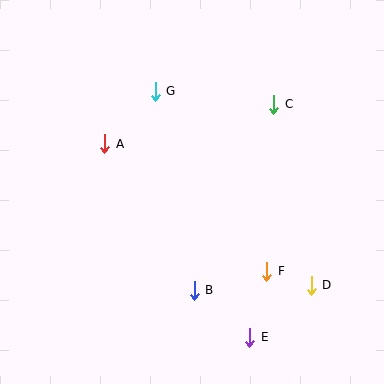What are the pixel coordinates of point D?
Point D is at (311, 285).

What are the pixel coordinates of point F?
Point F is at (267, 271).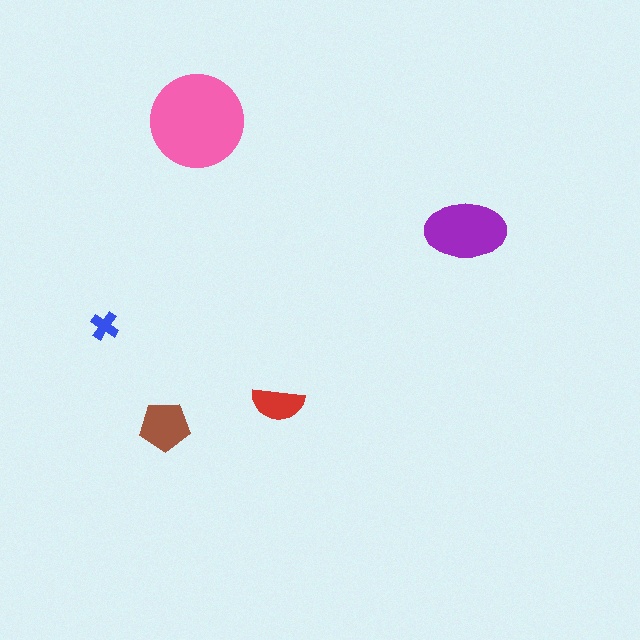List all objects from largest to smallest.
The pink circle, the purple ellipse, the brown pentagon, the red semicircle, the blue cross.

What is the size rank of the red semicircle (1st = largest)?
4th.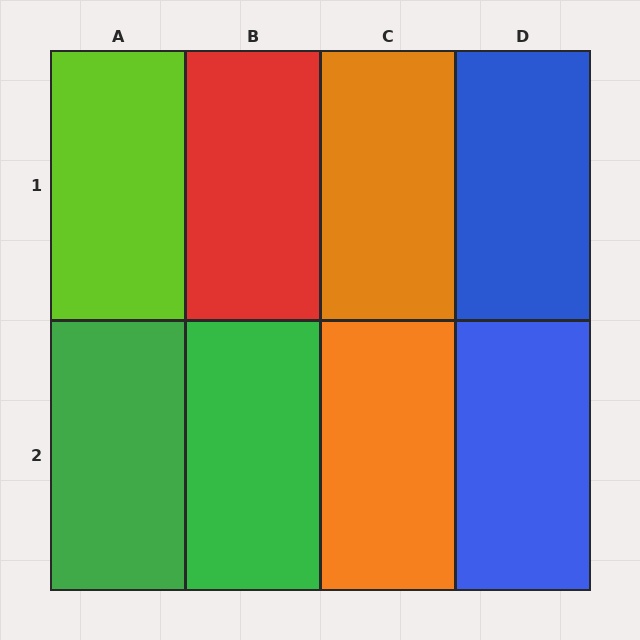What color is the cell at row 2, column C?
Orange.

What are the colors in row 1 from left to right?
Lime, red, orange, blue.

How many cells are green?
2 cells are green.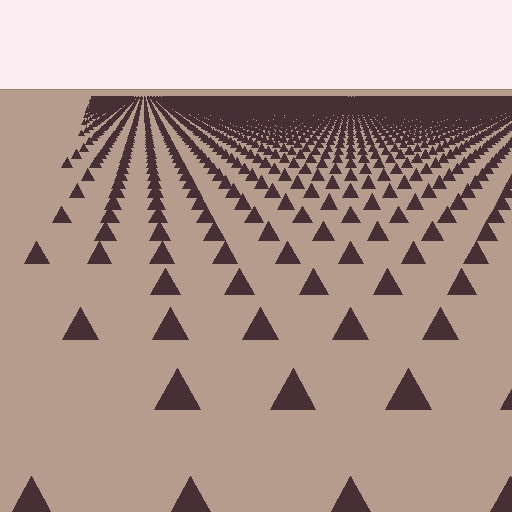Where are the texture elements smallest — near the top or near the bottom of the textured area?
Near the top.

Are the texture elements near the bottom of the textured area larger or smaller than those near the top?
Larger. Near the bottom, elements are closer to the viewer and appear at a bigger on-screen size.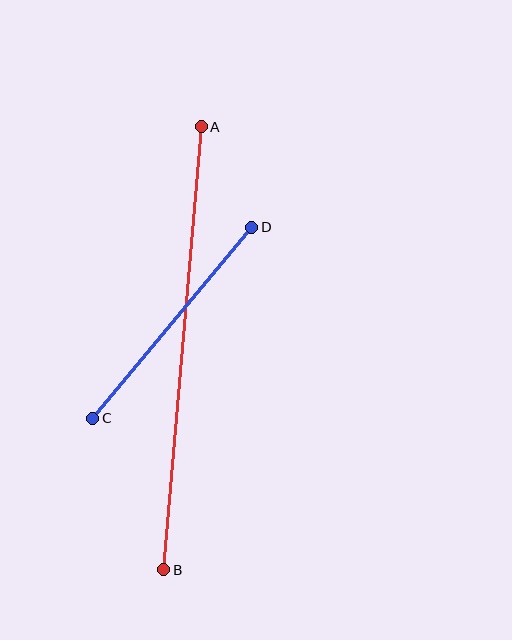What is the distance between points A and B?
The distance is approximately 445 pixels.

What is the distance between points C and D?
The distance is approximately 248 pixels.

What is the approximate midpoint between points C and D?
The midpoint is at approximately (172, 323) pixels.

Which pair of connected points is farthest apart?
Points A and B are farthest apart.